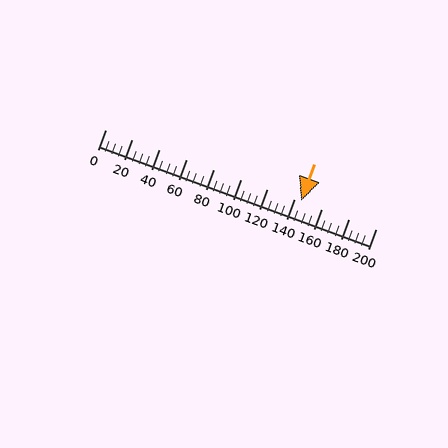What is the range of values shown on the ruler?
The ruler shows values from 0 to 200.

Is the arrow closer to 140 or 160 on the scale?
The arrow is closer to 140.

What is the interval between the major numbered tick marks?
The major tick marks are spaced 20 units apart.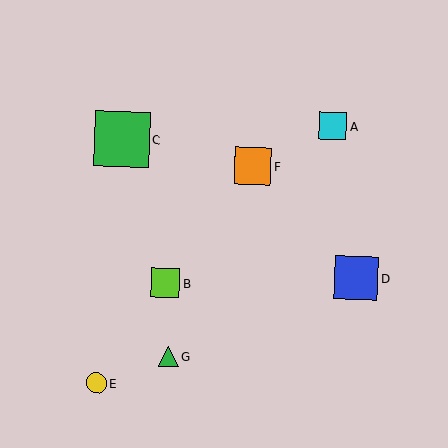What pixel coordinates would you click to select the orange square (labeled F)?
Click at (253, 166) to select the orange square F.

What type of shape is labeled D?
Shape D is a blue square.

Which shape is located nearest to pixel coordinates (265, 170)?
The orange square (labeled F) at (253, 166) is nearest to that location.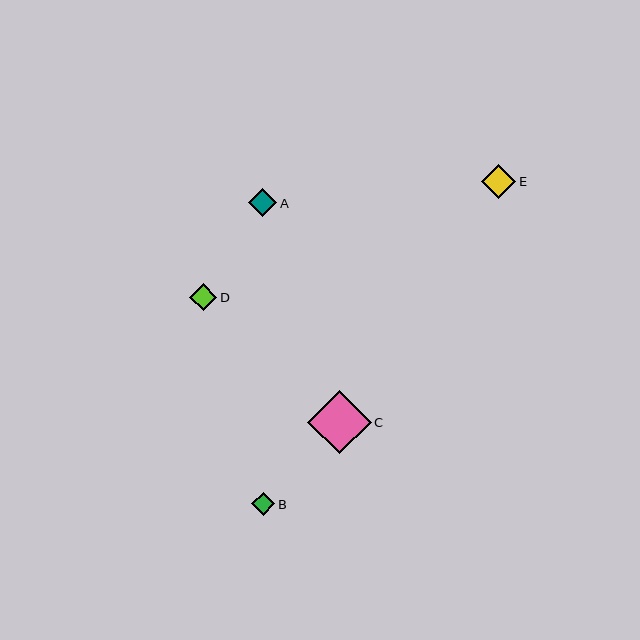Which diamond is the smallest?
Diamond B is the smallest with a size of approximately 23 pixels.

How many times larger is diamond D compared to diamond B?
Diamond D is approximately 1.2 times the size of diamond B.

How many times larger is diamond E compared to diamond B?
Diamond E is approximately 1.5 times the size of diamond B.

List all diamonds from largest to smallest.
From largest to smallest: C, E, A, D, B.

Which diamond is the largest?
Diamond C is the largest with a size of approximately 63 pixels.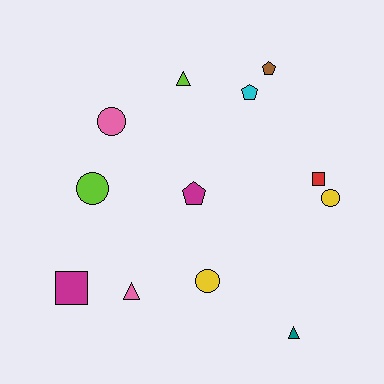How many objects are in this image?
There are 12 objects.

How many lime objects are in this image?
There are 2 lime objects.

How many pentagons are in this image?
There are 3 pentagons.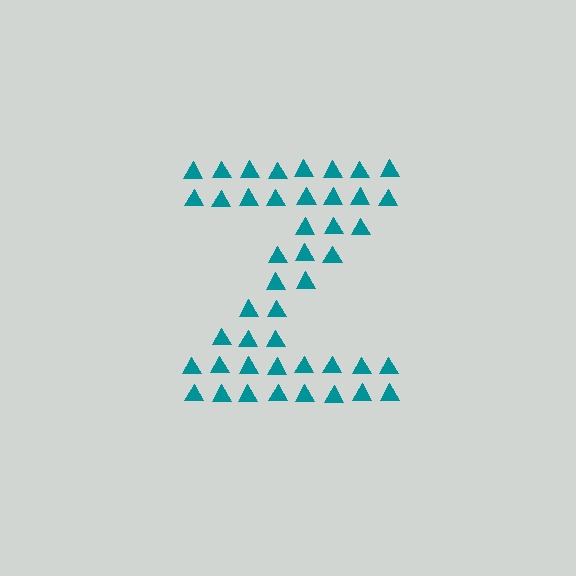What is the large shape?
The large shape is the letter Z.